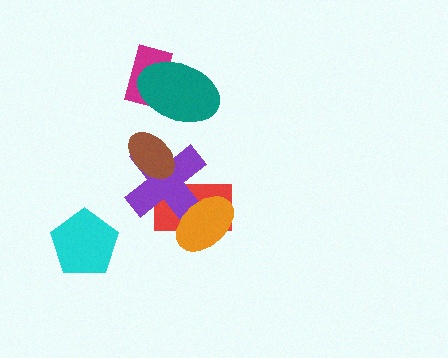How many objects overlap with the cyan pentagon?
0 objects overlap with the cyan pentagon.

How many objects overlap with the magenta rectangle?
1 object overlaps with the magenta rectangle.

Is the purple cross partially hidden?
Yes, it is partially covered by another shape.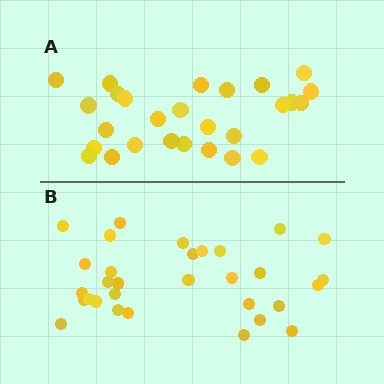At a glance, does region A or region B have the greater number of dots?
Region B (the bottom region) has more dots.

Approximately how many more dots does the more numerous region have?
Region B has about 4 more dots than region A.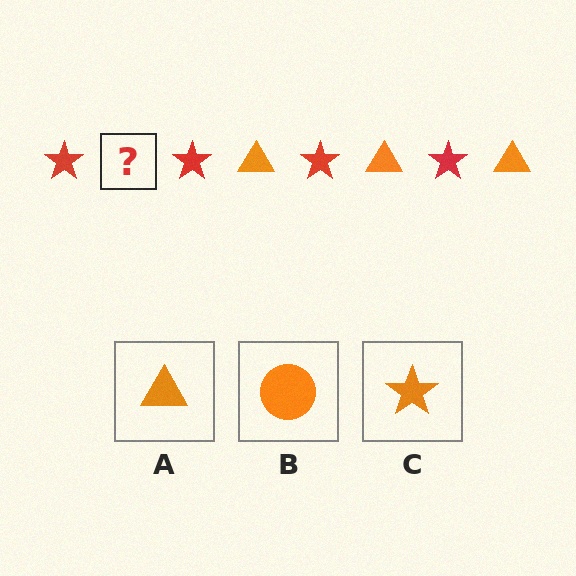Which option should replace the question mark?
Option A.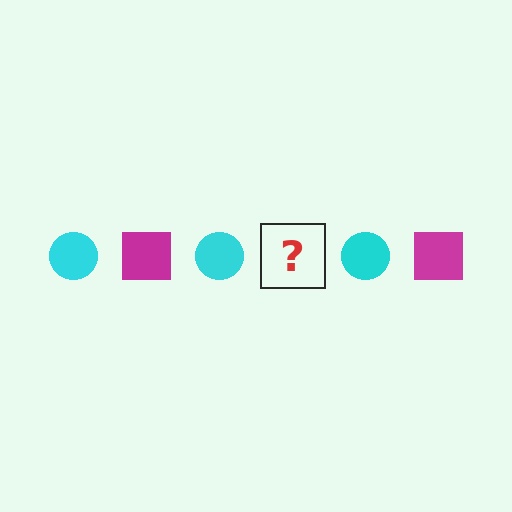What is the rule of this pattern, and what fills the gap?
The rule is that the pattern alternates between cyan circle and magenta square. The gap should be filled with a magenta square.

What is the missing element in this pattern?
The missing element is a magenta square.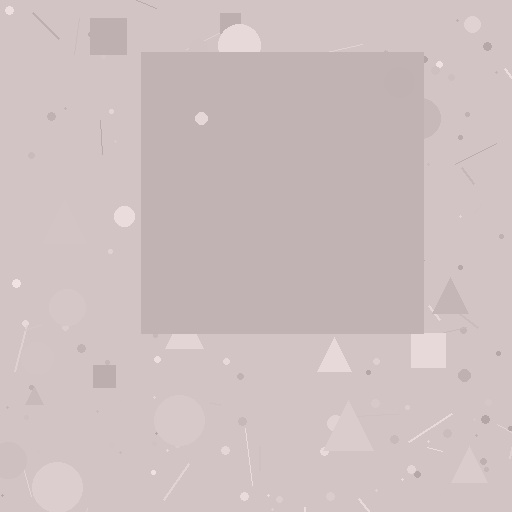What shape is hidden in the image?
A square is hidden in the image.